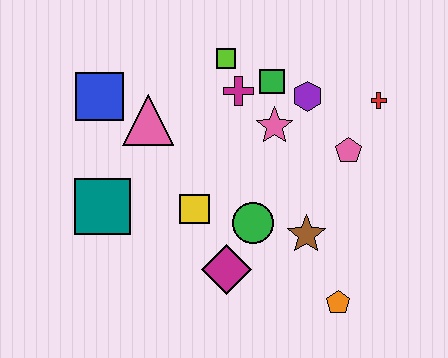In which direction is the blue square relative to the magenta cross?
The blue square is to the left of the magenta cross.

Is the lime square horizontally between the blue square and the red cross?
Yes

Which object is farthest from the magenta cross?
The orange pentagon is farthest from the magenta cross.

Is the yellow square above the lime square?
No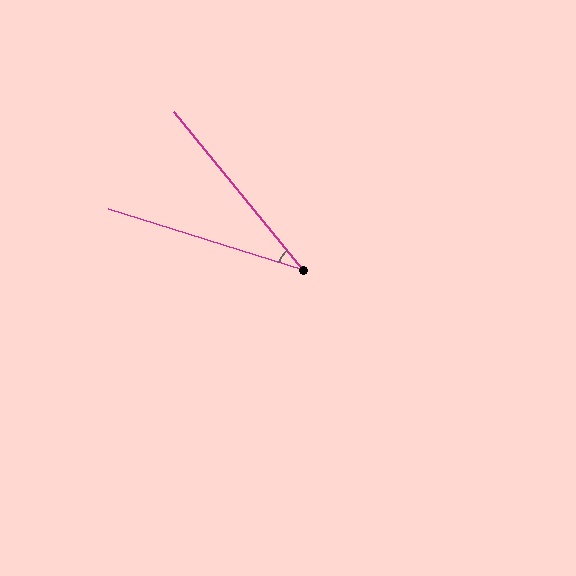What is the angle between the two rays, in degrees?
Approximately 33 degrees.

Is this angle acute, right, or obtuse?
It is acute.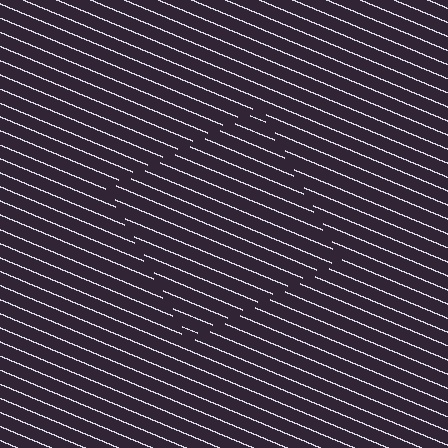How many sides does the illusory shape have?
4 sides — the line-ends trace a square.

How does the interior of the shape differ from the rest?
The interior of the shape contains the same grating, shifted by half a period — the contour is defined by the phase discontinuity where line-ends from the inner and outer gratings abut.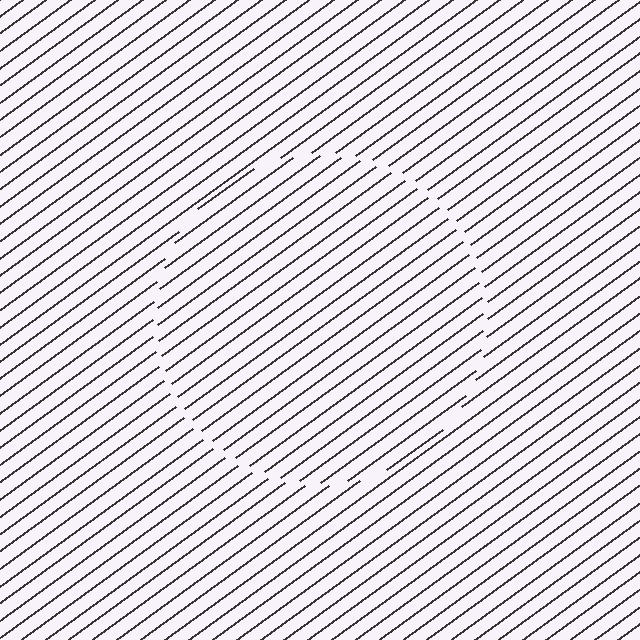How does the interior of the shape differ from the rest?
The interior of the shape contains the same grating, shifted by half a period — the contour is defined by the phase discontinuity where line-ends from the inner and outer gratings abut.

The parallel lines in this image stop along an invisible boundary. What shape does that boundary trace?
An illusory circle. The interior of the shape contains the same grating, shifted by half a period — the contour is defined by the phase discontinuity where line-ends from the inner and outer gratings abut.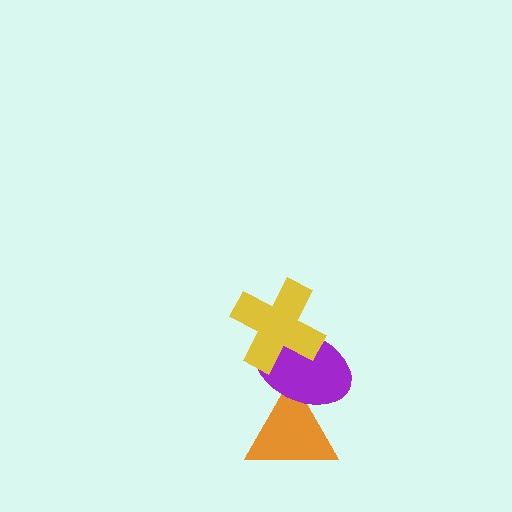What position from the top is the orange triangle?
The orange triangle is 3rd from the top.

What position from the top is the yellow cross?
The yellow cross is 1st from the top.